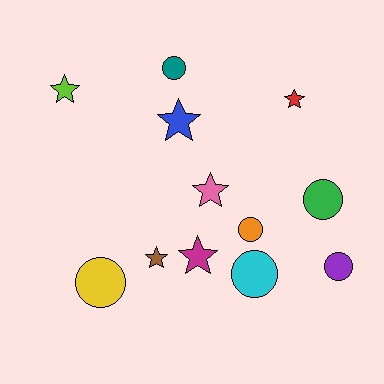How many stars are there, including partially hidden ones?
There are 6 stars.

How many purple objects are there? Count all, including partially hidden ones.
There is 1 purple object.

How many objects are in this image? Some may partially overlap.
There are 12 objects.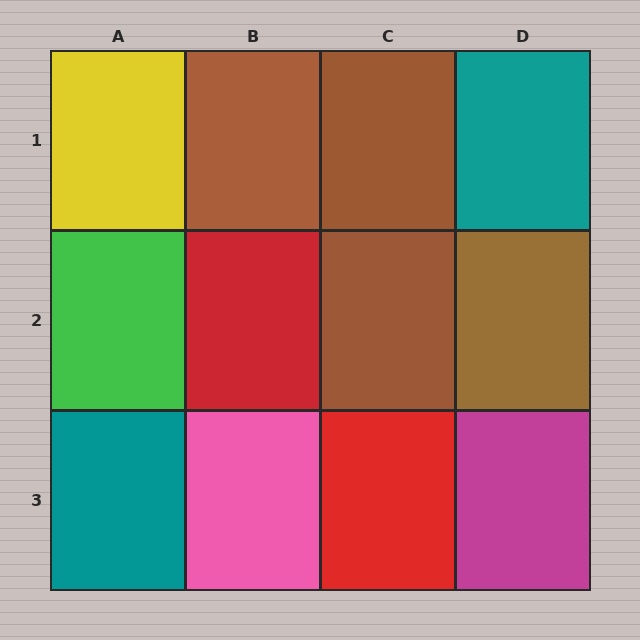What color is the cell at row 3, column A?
Teal.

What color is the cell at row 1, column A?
Yellow.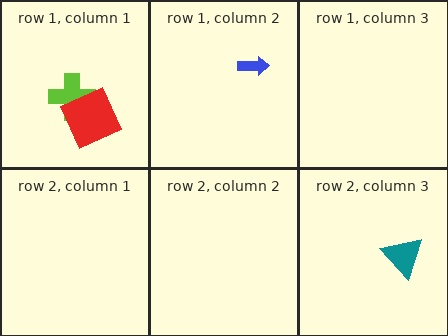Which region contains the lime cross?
The row 1, column 1 region.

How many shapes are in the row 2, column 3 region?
1.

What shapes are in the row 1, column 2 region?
The blue arrow.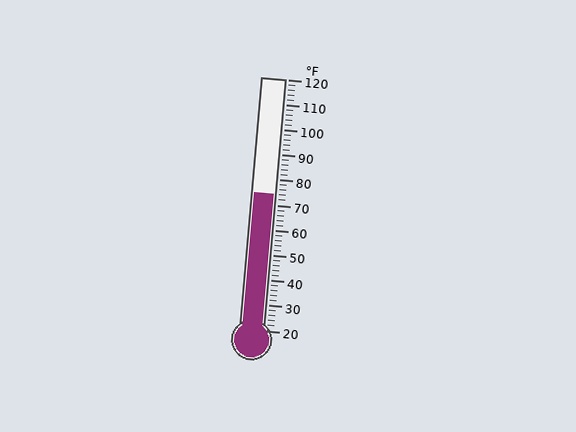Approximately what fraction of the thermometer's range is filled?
The thermometer is filled to approximately 55% of its range.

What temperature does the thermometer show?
The thermometer shows approximately 74°F.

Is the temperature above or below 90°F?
The temperature is below 90°F.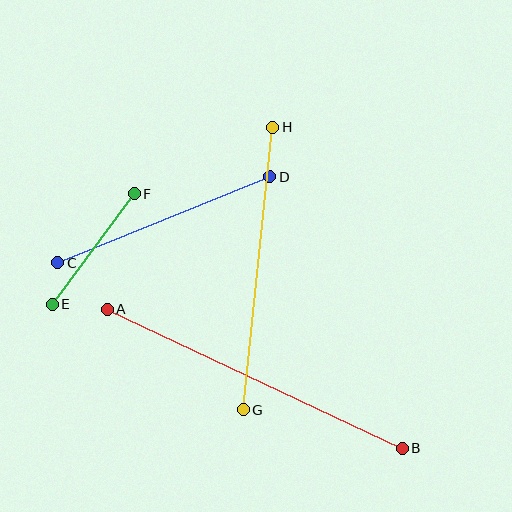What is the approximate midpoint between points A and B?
The midpoint is at approximately (255, 379) pixels.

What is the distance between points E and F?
The distance is approximately 138 pixels.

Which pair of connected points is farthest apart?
Points A and B are farthest apart.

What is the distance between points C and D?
The distance is approximately 229 pixels.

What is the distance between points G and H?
The distance is approximately 284 pixels.